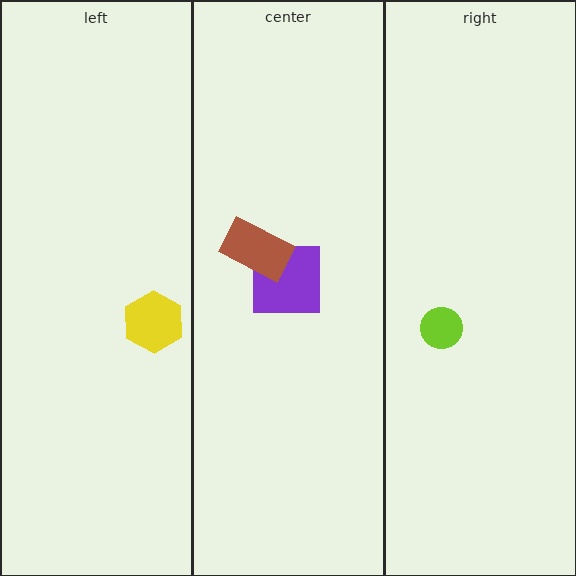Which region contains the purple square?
The center region.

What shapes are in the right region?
The lime circle.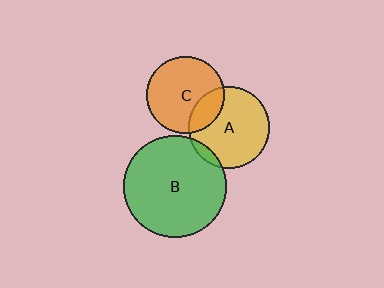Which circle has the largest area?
Circle B (green).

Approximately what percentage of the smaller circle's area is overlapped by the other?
Approximately 5%.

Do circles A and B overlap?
Yes.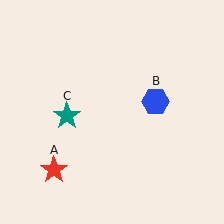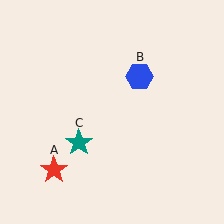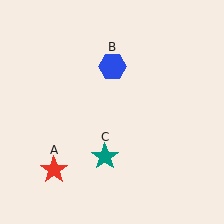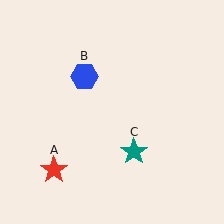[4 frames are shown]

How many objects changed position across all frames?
2 objects changed position: blue hexagon (object B), teal star (object C).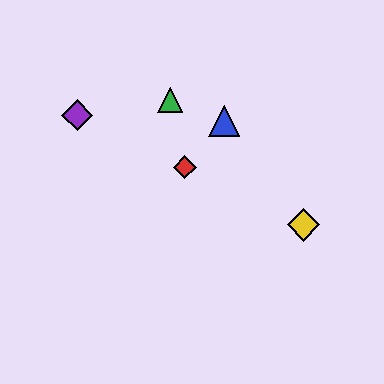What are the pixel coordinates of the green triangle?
The green triangle is at (170, 100).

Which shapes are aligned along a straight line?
The red diamond, the yellow diamond, the purple diamond are aligned along a straight line.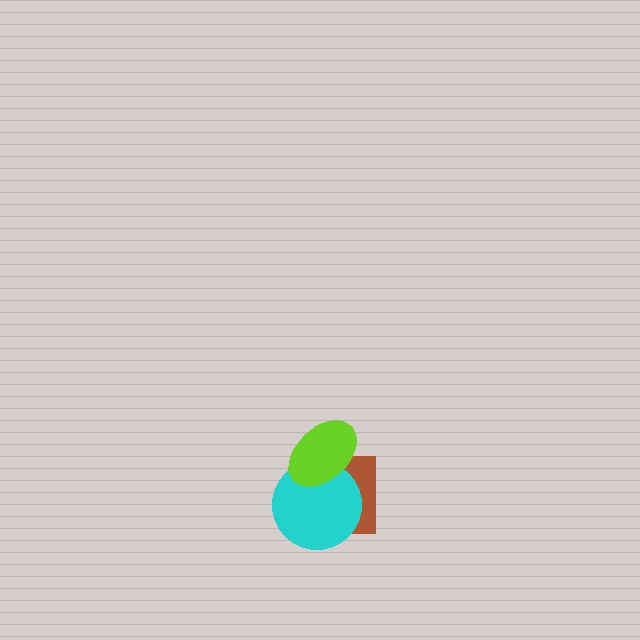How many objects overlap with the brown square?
2 objects overlap with the brown square.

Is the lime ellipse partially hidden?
No, no other shape covers it.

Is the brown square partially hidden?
Yes, it is partially covered by another shape.